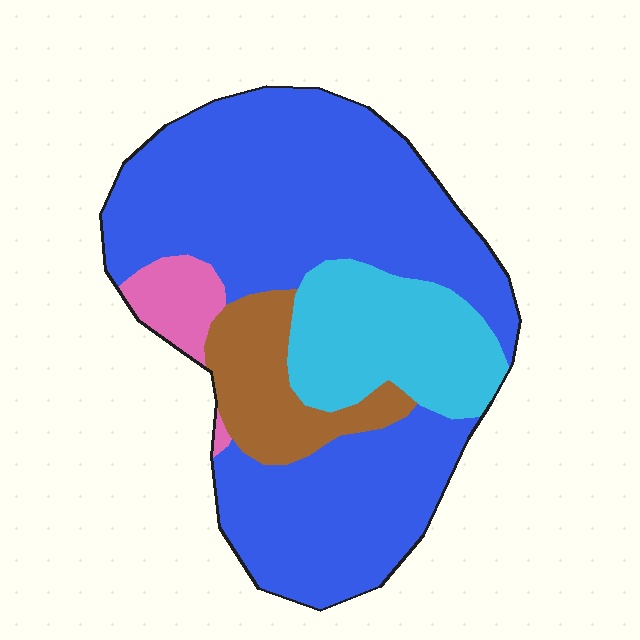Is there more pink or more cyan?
Cyan.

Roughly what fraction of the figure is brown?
Brown takes up about one eighth (1/8) of the figure.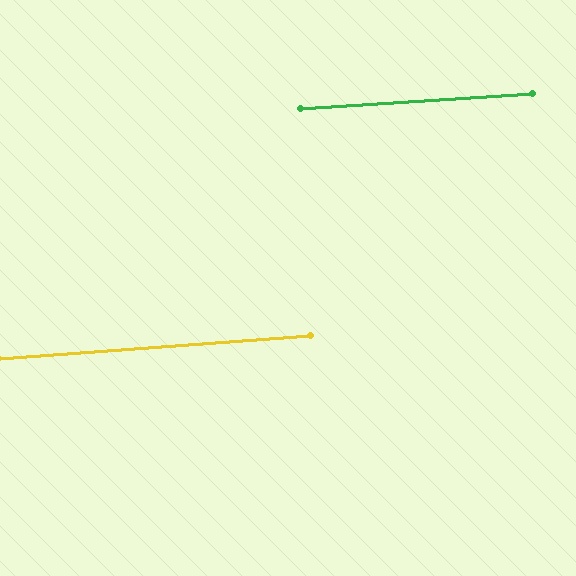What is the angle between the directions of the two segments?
Approximately 1 degree.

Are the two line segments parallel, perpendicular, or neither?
Parallel — their directions differ by only 0.6°.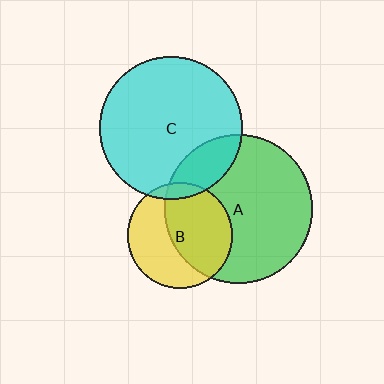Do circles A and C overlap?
Yes.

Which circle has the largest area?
Circle A (green).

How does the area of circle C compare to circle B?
Approximately 1.8 times.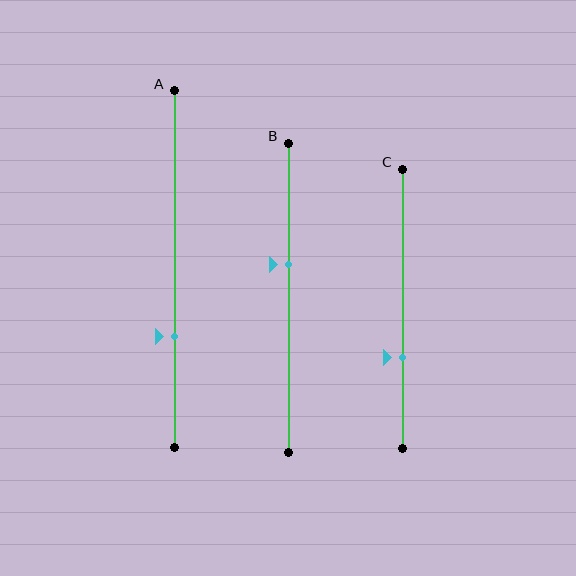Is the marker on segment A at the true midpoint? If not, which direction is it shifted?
No, the marker on segment A is shifted downward by about 19% of the segment length.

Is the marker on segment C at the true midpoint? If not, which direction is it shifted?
No, the marker on segment C is shifted downward by about 17% of the segment length.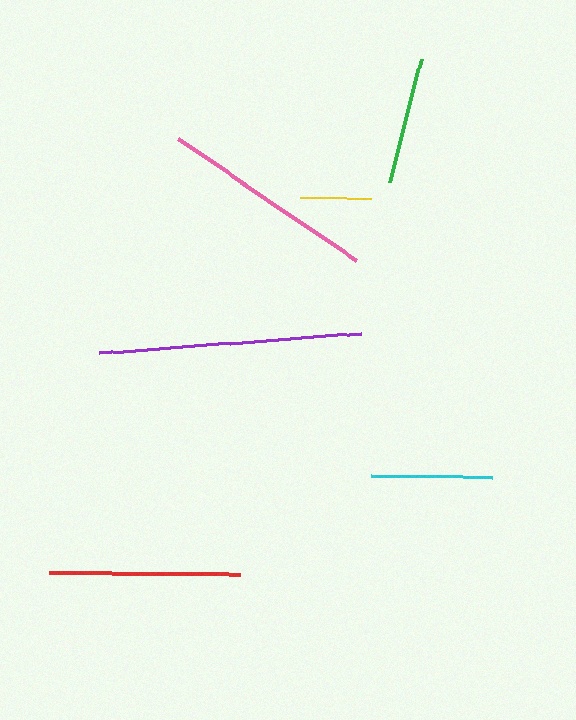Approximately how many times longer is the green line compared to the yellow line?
The green line is approximately 1.8 times the length of the yellow line.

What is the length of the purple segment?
The purple segment is approximately 263 pixels long.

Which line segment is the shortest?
The yellow line is the shortest at approximately 71 pixels.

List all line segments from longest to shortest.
From longest to shortest: purple, pink, red, green, cyan, yellow.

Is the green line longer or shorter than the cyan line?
The green line is longer than the cyan line.